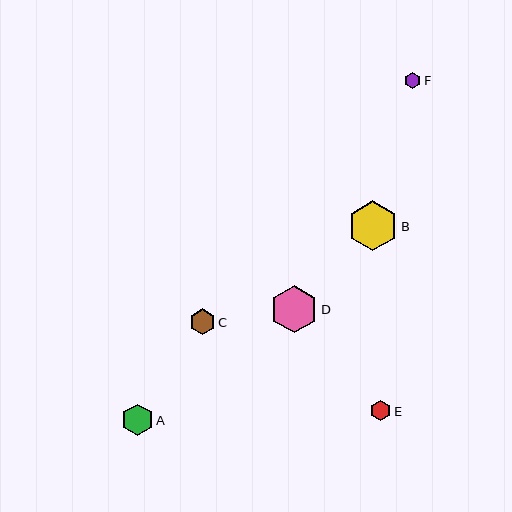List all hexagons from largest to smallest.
From largest to smallest: B, D, A, C, E, F.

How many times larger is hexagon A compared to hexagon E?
Hexagon A is approximately 1.6 times the size of hexagon E.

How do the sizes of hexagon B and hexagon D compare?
Hexagon B and hexagon D are approximately the same size.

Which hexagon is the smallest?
Hexagon F is the smallest with a size of approximately 16 pixels.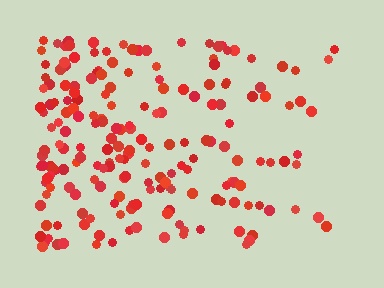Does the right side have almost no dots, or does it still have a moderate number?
Still a moderate number, just noticeably fewer than the left.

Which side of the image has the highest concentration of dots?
The left.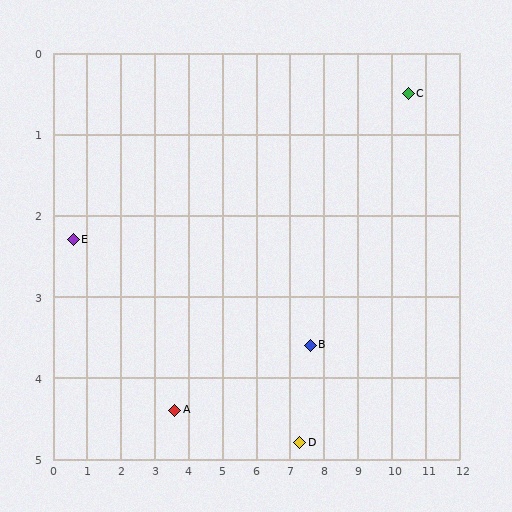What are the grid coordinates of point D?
Point D is at approximately (7.3, 4.8).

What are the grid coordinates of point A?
Point A is at approximately (3.6, 4.4).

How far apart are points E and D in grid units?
Points E and D are about 7.2 grid units apart.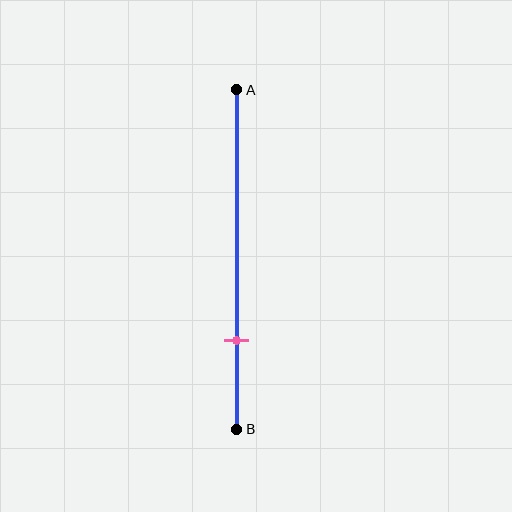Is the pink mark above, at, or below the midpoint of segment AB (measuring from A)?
The pink mark is below the midpoint of segment AB.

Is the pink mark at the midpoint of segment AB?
No, the mark is at about 75% from A, not at the 50% midpoint.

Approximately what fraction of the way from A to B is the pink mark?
The pink mark is approximately 75% of the way from A to B.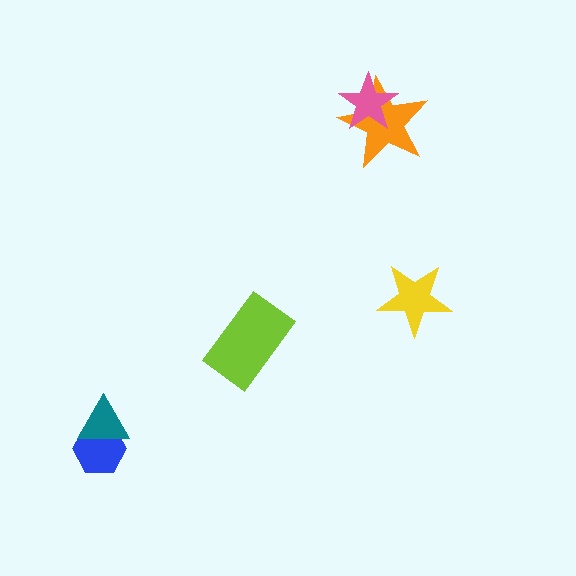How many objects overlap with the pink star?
1 object overlaps with the pink star.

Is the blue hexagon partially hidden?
Yes, it is partially covered by another shape.